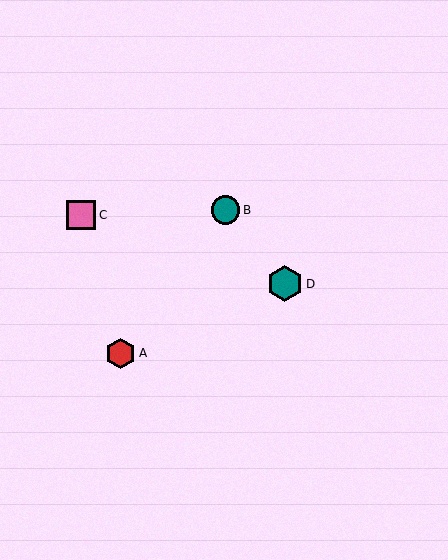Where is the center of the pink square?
The center of the pink square is at (81, 215).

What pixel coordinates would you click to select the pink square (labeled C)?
Click at (81, 215) to select the pink square C.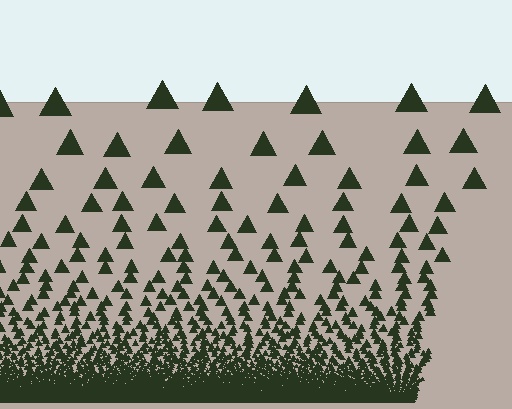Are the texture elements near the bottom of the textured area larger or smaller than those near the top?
Smaller. The gradient is inverted — elements near the bottom are smaller and denser.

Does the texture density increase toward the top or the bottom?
Density increases toward the bottom.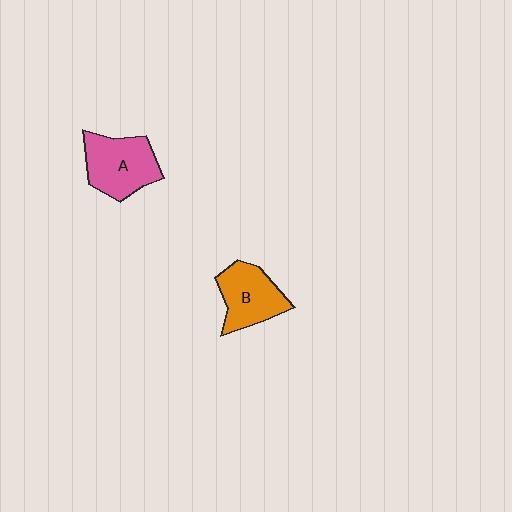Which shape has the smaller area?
Shape B (orange).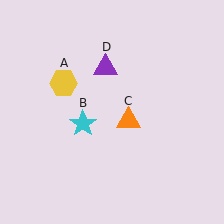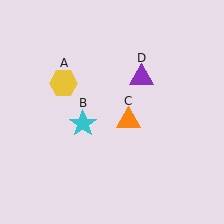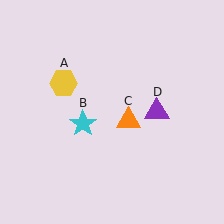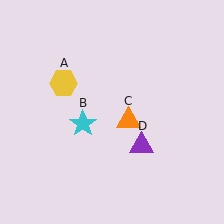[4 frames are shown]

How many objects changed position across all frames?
1 object changed position: purple triangle (object D).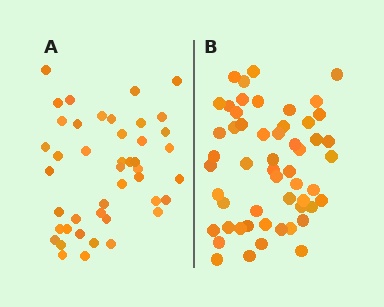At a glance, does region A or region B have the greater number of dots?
Region B (the right region) has more dots.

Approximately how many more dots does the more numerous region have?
Region B has roughly 10 or so more dots than region A.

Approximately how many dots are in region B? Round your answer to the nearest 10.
About 50 dots. (The exact count is 54, which rounds to 50.)